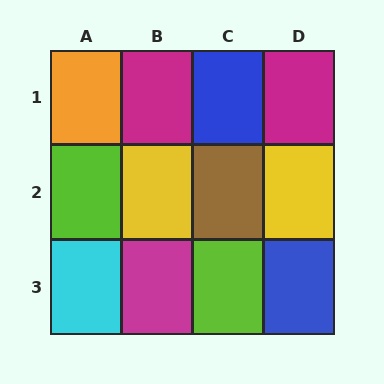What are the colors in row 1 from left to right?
Orange, magenta, blue, magenta.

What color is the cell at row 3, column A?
Cyan.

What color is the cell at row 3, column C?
Lime.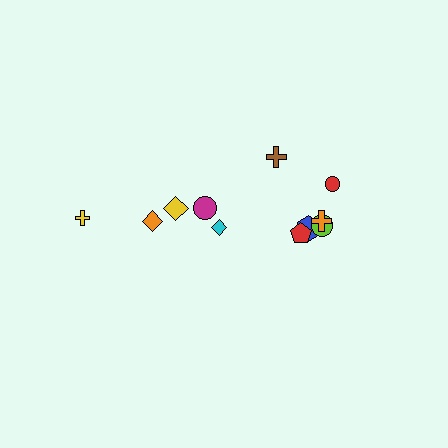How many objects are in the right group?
There are 7 objects.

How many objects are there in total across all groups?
There are 11 objects.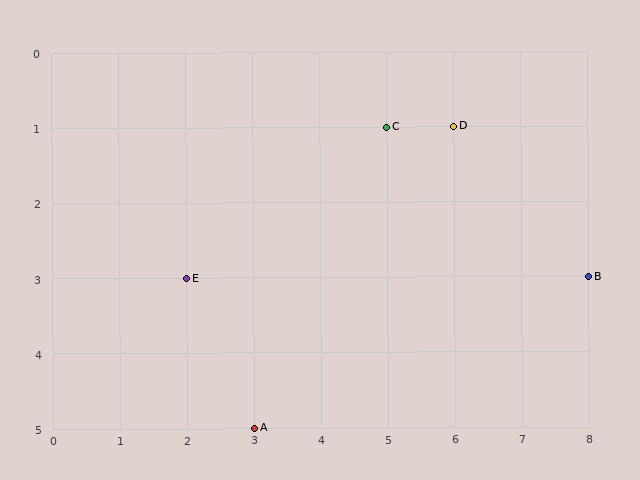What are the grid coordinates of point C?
Point C is at grid coordinates (5, 1).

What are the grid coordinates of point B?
Point B is at grid coordinates (8, 3).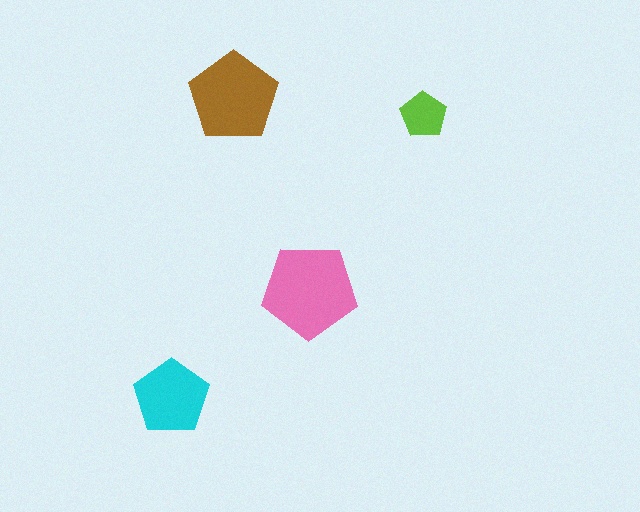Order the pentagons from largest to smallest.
the pink one, the brown one, the cyan one, the lime one.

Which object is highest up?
The brown pentagon is topmost.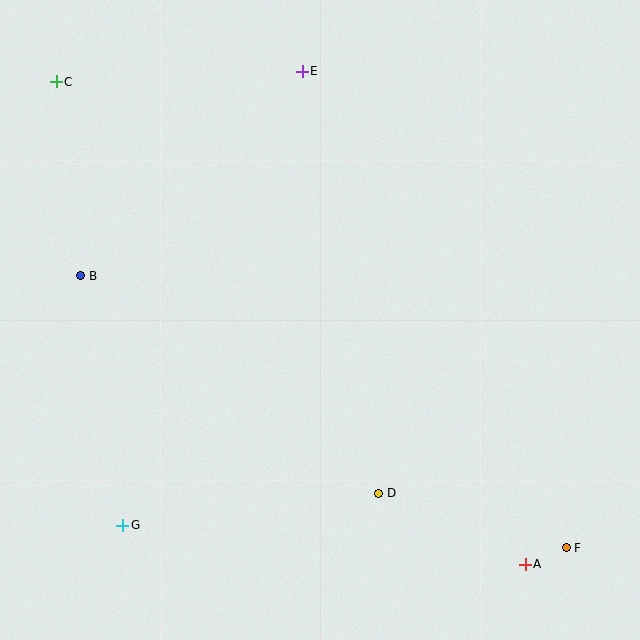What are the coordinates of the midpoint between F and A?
The midpoint between F and A is at (546, 556).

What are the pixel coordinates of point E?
Point E is at (302, 71).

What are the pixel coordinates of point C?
Point C is at (56, 82).